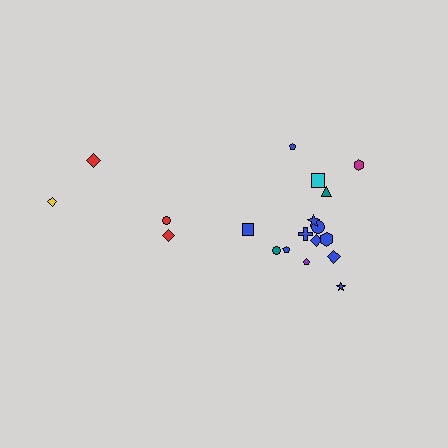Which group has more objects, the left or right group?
The right group.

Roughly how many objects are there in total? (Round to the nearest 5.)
Roughly 20 objects in total.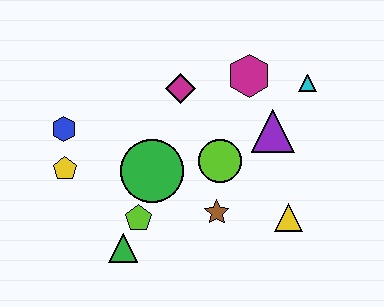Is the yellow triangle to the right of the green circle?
Yes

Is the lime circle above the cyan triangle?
No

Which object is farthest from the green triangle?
The cyan triangle is farthest from the green triangle.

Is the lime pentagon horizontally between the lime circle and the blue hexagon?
Yes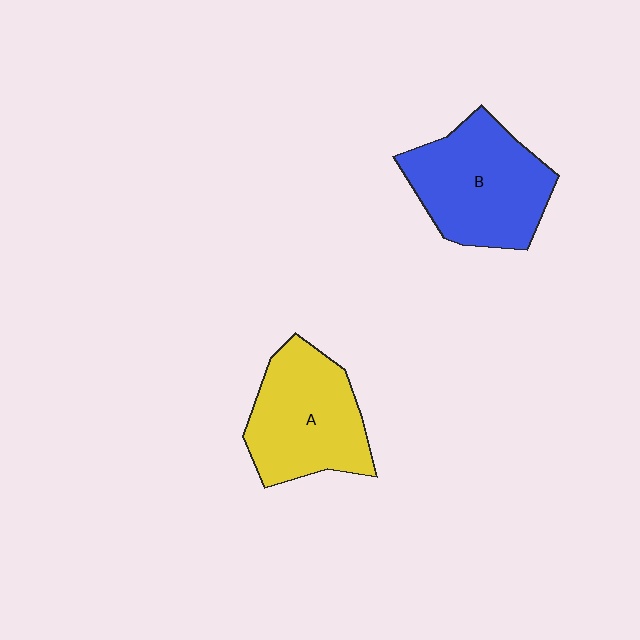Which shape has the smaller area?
Shape A (yellow).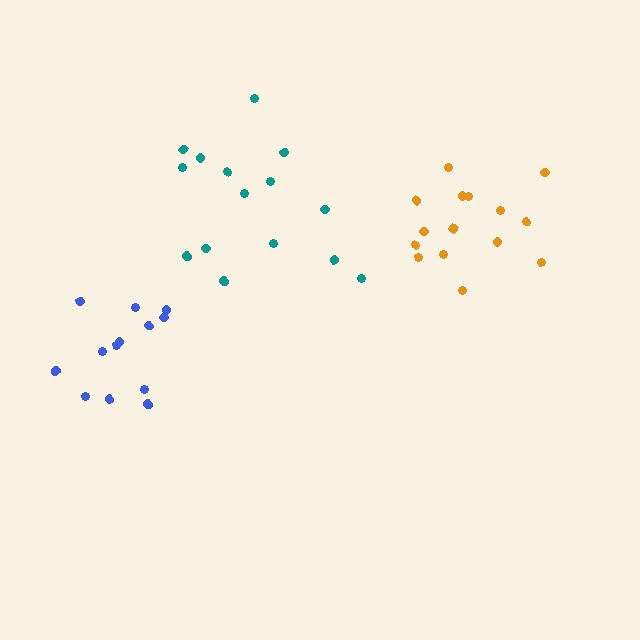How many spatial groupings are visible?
There are 3 spatial groupings.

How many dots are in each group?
Group 1: 13 dots, Group 2: 15 dots, Group 3: 15 dots (43 total).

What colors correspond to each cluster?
The clusters are colored: blue, teal, orange.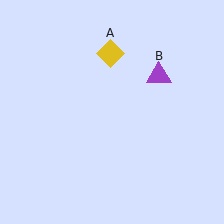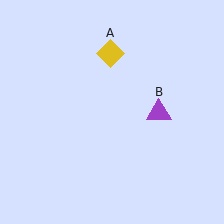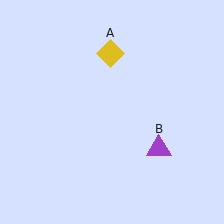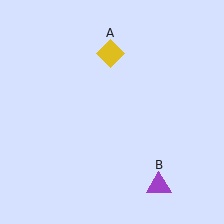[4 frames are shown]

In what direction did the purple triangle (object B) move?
The purple triangle (object B) moved down.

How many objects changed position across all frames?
1 object changed position: purple triangle (object B).